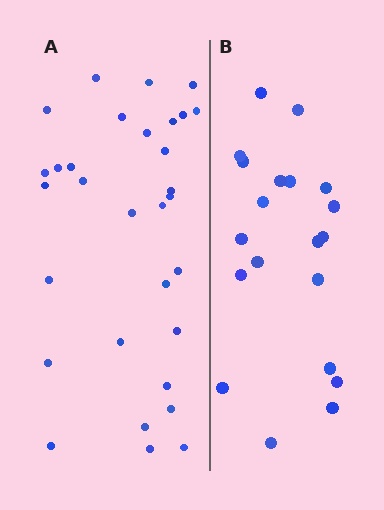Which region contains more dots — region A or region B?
Region A (the left region) has more dots.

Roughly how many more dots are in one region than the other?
Region A has roughly 12 or so more dots than region B.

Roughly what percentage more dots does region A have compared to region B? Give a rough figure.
About 55% more.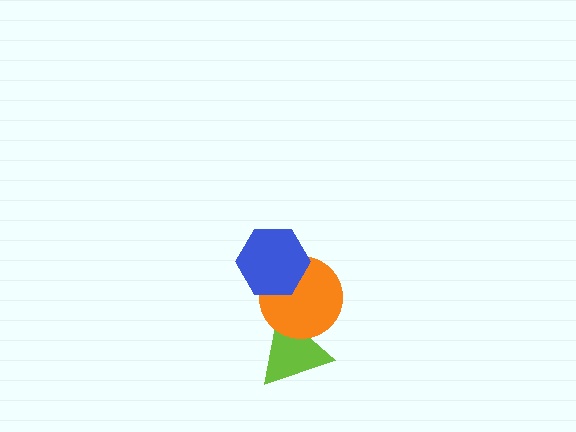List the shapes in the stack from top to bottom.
From top to bottom: the blue hexagon, the orange circle, the lime triangle.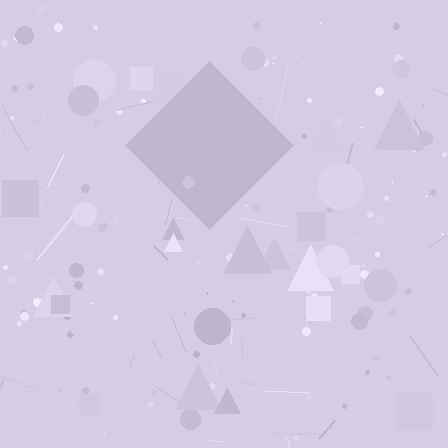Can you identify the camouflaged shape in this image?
The camouflaged shape is a diamond.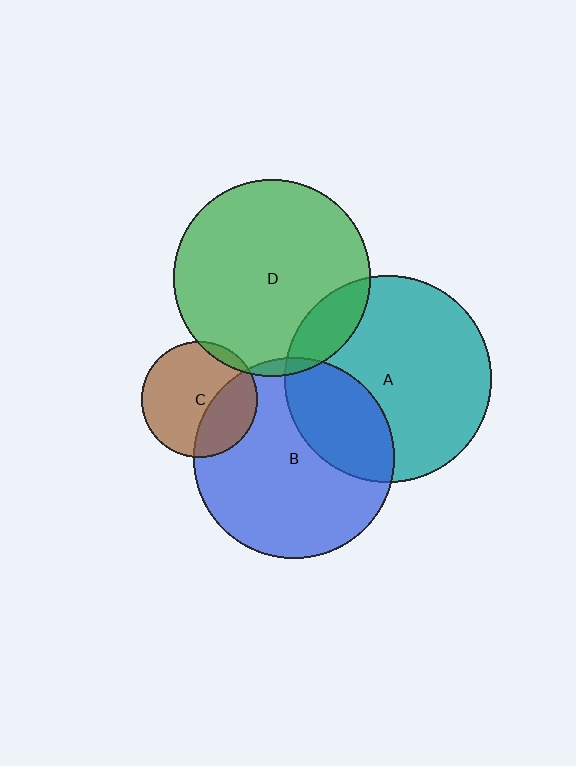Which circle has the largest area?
Circle A (teal).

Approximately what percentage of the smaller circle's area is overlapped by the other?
Approximately 35%.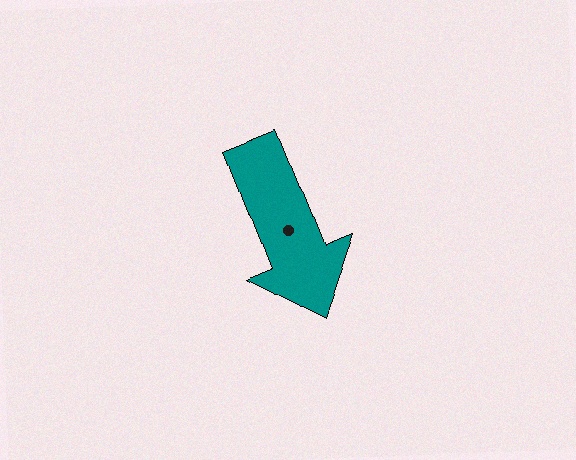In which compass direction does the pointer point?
South.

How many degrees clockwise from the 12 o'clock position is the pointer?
Approximately 158 degrees.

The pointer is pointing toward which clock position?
Roughly 5 o'clock.